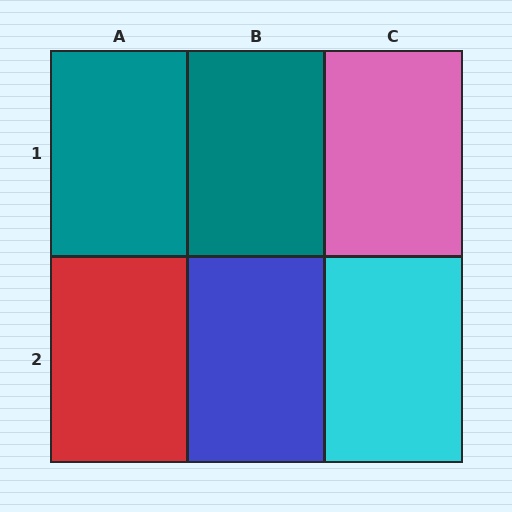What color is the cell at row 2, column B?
Blue.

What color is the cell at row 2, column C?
Cyan.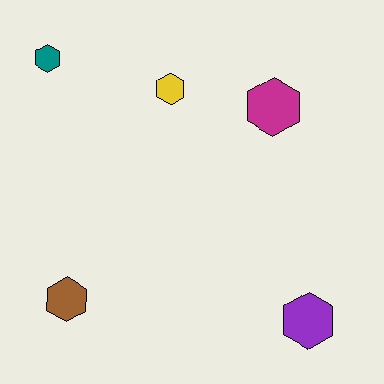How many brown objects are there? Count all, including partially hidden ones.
There is 1 brown object.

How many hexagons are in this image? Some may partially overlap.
There are 5 hexagons.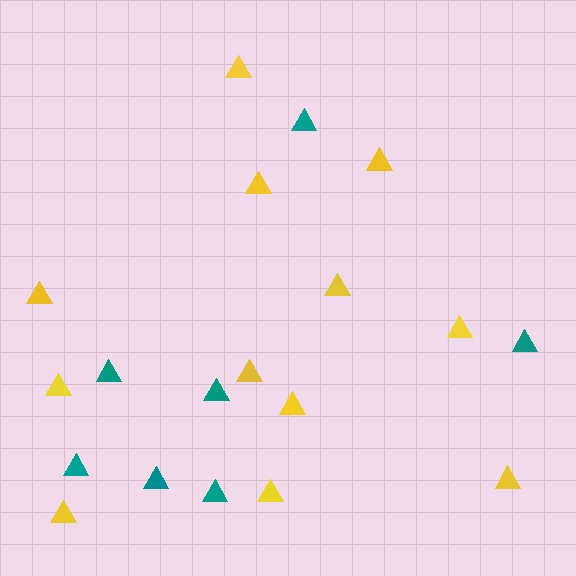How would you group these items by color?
There are 2 groups: one group of teal triangles (7) and one group of yellow triangles (12).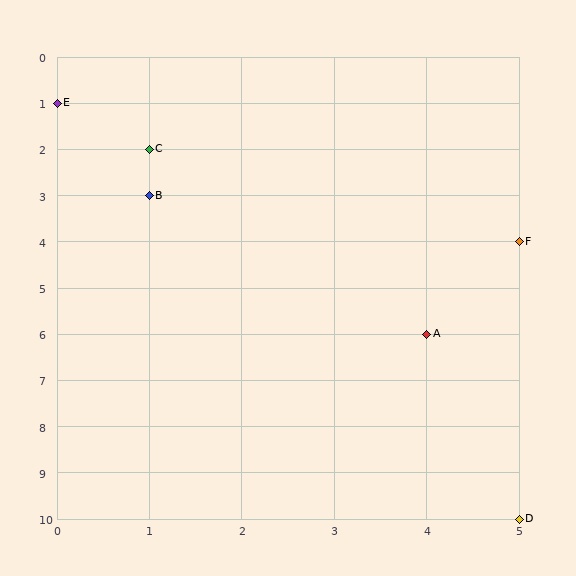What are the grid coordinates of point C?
Point C is at grid coordinates (1, 2).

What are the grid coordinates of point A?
Point A is at grid coordinates (4, 6).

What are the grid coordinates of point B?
Point B is at grid coordinates (1, 3).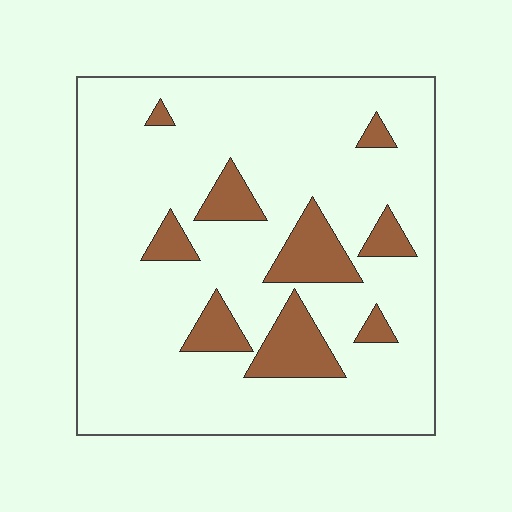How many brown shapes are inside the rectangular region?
9.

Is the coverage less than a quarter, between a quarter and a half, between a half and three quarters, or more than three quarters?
Less than a quarter.